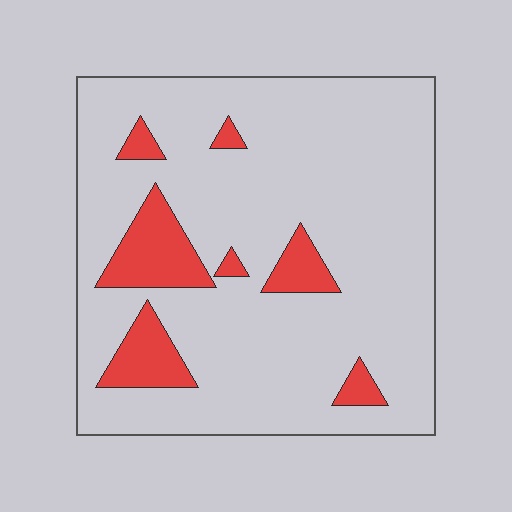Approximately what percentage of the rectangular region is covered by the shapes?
Approximately 15%.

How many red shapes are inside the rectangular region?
7.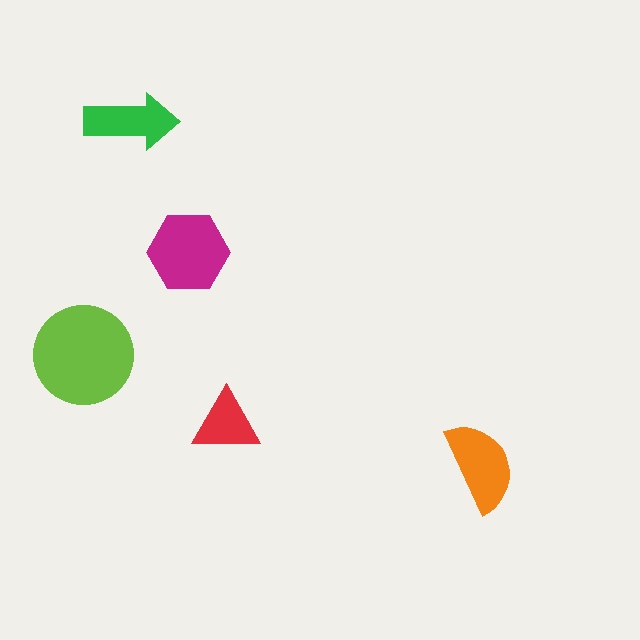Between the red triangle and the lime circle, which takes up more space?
The lime circle.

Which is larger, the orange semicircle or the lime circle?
The lime circle.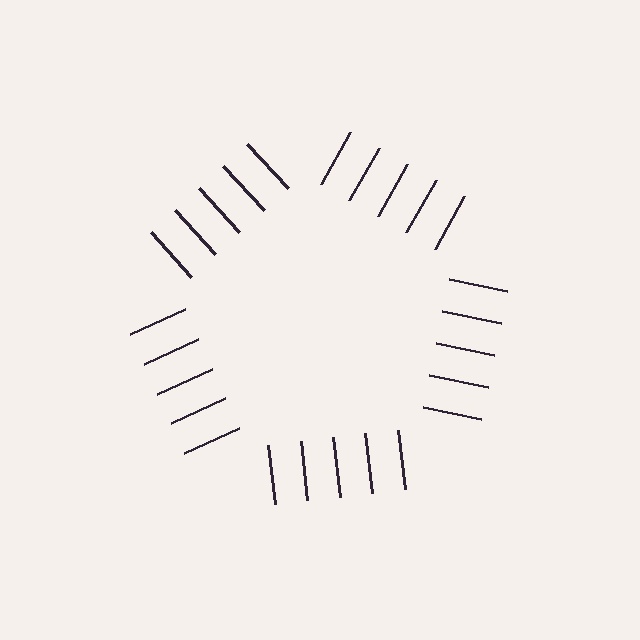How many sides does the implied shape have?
5 sides — the line-ends trace a pentagon.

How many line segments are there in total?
25 — 5 along each of the 5 edges.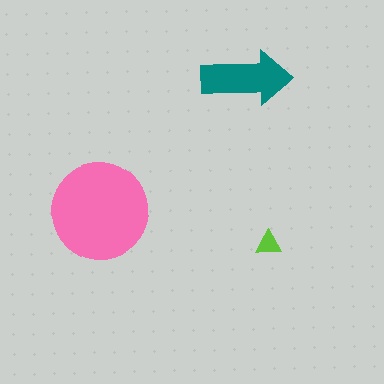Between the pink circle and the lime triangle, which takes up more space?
The pink circle.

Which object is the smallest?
The lime triangle.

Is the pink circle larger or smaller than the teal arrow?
Larger.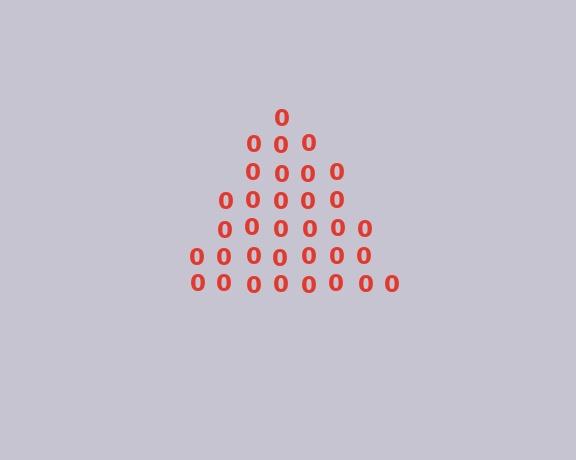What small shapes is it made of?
It is made of small digit 0's.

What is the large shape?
The large shape is a triangle.